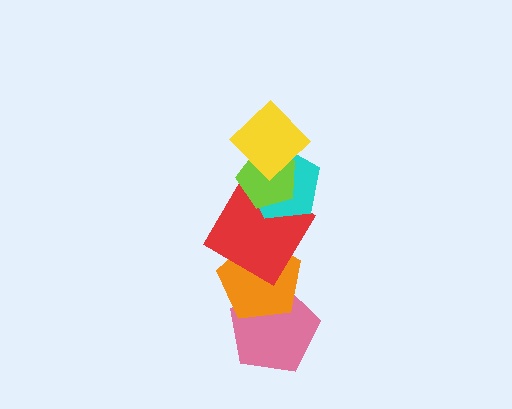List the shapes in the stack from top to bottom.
From top to bottom: the yellow diamond, the lime pentagon, the cyan pentagon, the red diamond, the orange pentagon, the pink pentagon.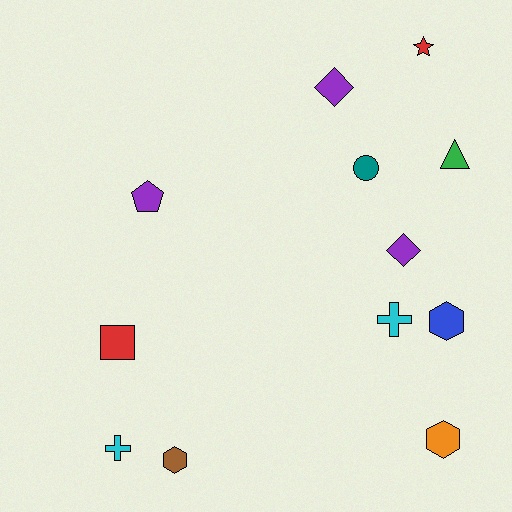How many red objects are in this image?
There are 2 red objects.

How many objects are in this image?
There are 12 objects.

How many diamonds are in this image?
There are 2 diamonds.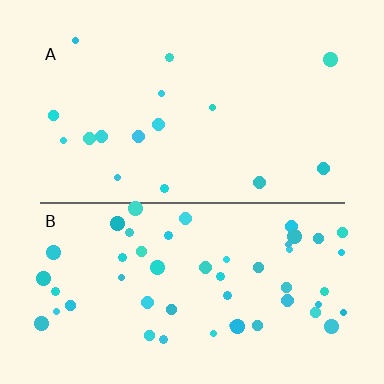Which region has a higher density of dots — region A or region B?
B (the bottom).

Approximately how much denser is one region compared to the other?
Approximately 3.2× — region B over region A.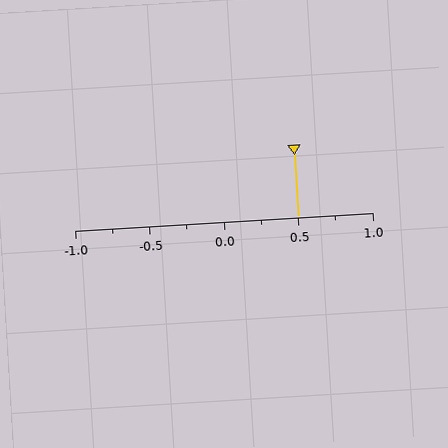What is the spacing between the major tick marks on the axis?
The major ticks are spaced 0.5 apart.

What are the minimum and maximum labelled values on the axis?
The axis runs from -1.0 to 1.0.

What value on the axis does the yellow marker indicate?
The marker indicates approximately 0.5.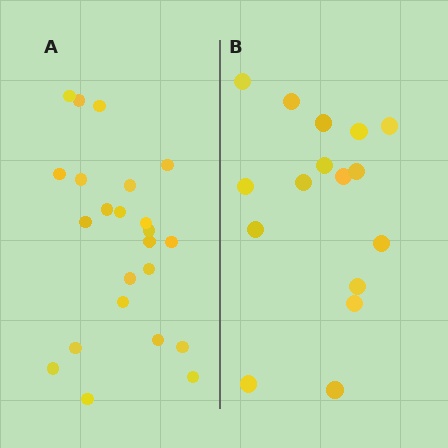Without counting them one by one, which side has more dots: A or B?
Region A (the left region) has more dots.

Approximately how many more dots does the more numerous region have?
Region A has roughly 8 or so more dots than region B.